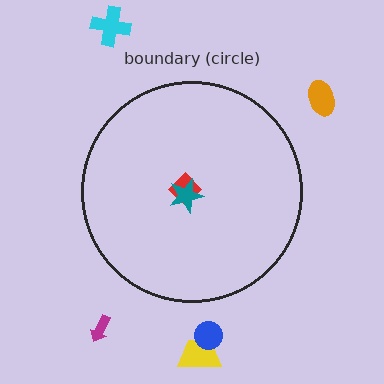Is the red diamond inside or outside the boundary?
Inside.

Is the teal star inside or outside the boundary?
Inside.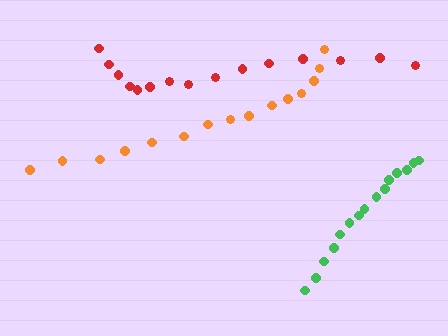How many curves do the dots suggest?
There are 3 distinct paths.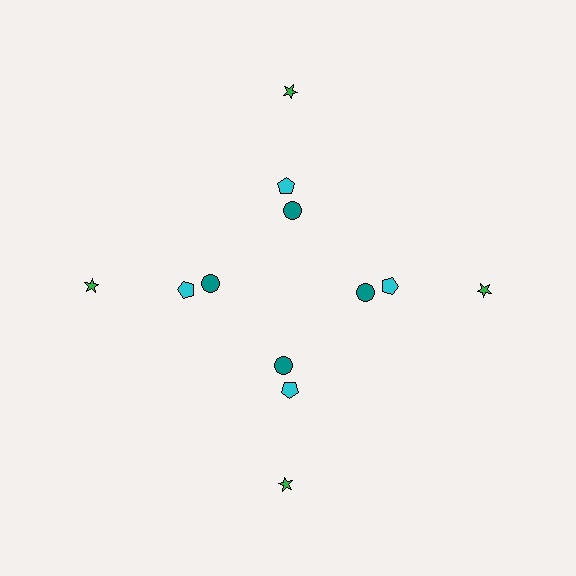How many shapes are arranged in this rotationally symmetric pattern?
There are 12 shapes, arranged in 4 groups of 3.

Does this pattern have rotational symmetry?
Yes, this pattern has 4-fold rotational symmetry. It looks the same after rotating 90 degrees around the center.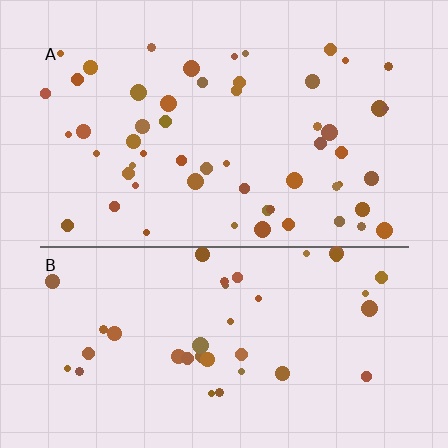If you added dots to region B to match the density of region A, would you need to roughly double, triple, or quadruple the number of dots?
Approximately double.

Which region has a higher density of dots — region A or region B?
A (the top).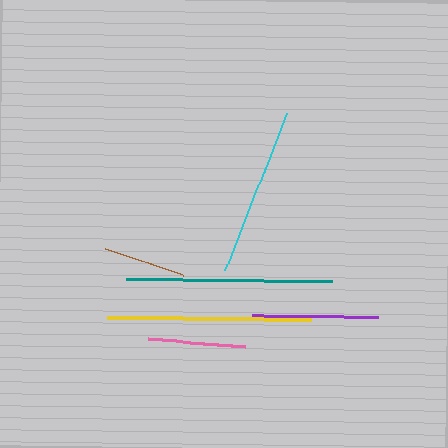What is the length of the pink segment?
The pink segment is approximately 98 pixels long.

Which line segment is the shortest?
The brown line is the shortest at approximately 83 pixels.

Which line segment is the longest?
The teal line is the longest at approximately 206 pixels.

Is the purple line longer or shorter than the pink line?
The purple line is longer than the pink line.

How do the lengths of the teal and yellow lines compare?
The teal and yellow lines are approximately the same length.